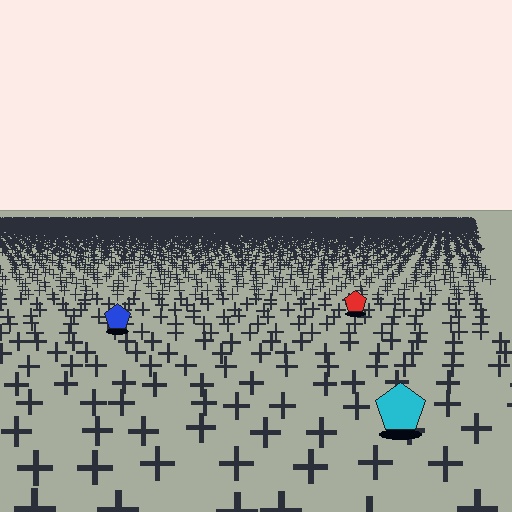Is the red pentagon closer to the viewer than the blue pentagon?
No. The blue pentagon is closer — you can tell from the texture gradient: the ground texture is coarser near it.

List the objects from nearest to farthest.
From nearest to farthest: the cyan pentagon, the blue pentagon, the red pentagon.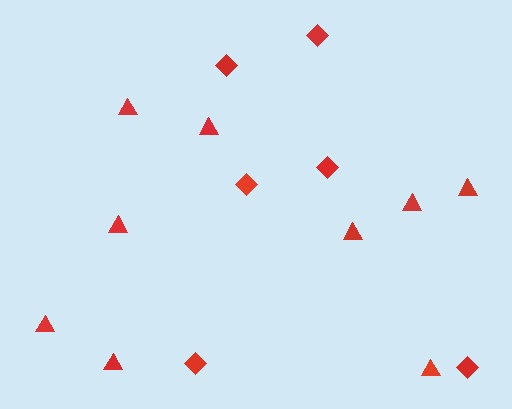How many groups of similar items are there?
There are 2 groups: one group of triangles (9) and one group of diamonds (6).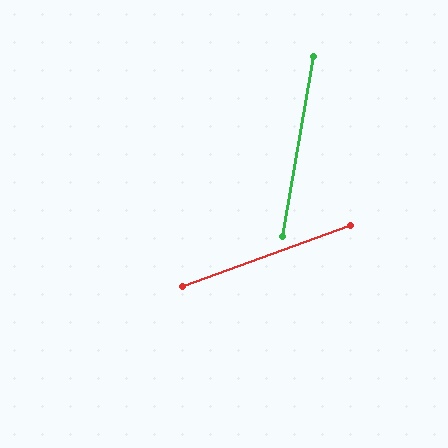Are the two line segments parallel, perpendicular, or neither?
Neither parallel nor perpendicular — they differ by about 60°.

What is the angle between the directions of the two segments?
Approximately 60 degrees.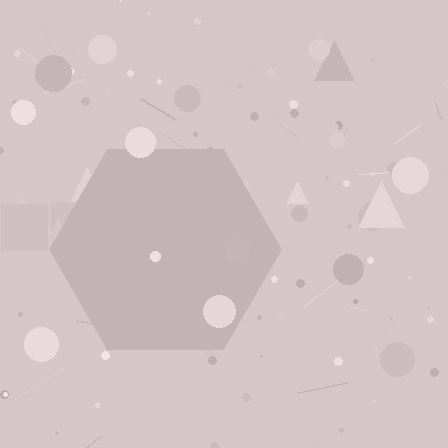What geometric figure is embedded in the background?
A hexagon is embedded in the background.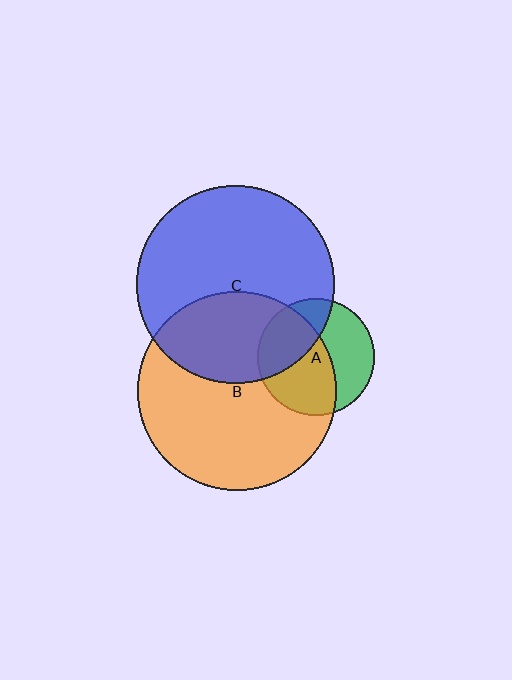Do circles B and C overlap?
Yes.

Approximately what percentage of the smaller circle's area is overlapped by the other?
Approximately 35%.